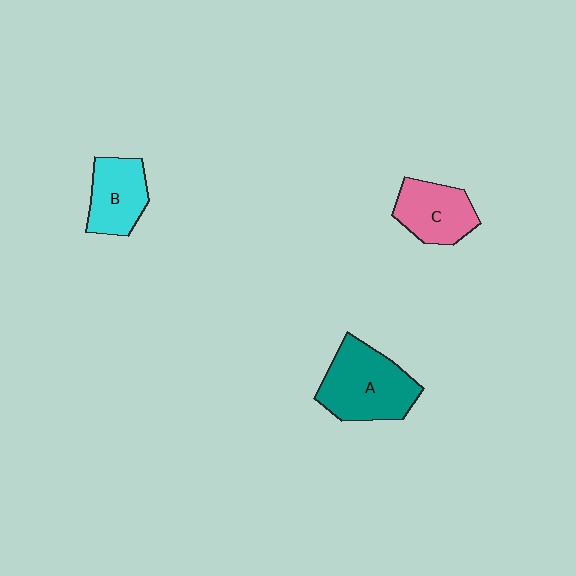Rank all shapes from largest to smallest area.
From largest to smallest: A (teal), C (pink), B (cyan).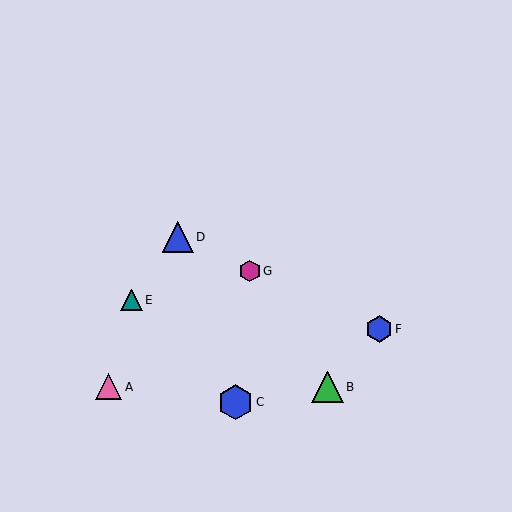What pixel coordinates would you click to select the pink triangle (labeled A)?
Click at (109, 387) to select the pink triangle A.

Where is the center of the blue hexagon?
The center of the blue hexagon is at (236, 402).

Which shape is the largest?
The blue hexagon (labeled C) is the largest.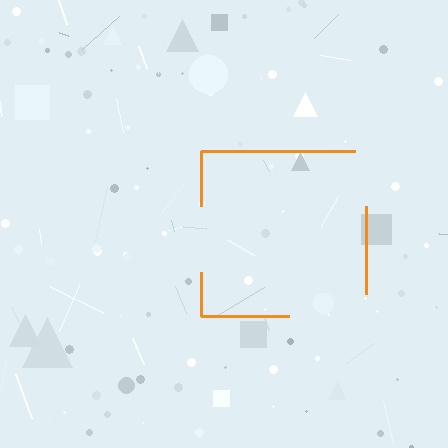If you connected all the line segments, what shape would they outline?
They would outline a square.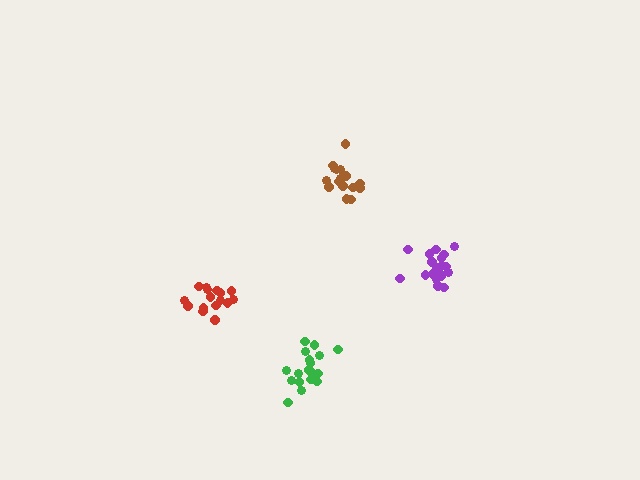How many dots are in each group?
Group 1: 20 dots, Group 2: 17 dots, Group 3: 16 dots, Group 4: 19 dots (72 total).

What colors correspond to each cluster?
The clusters are colored: green, brown, red, purple.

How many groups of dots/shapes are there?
There are 4 groups.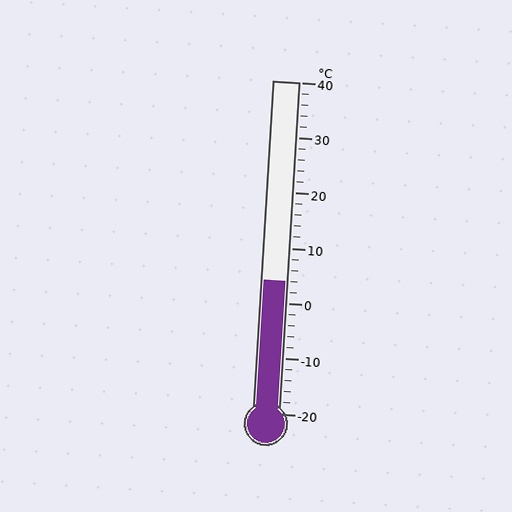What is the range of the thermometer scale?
The thermometer scale ranges from -20°C to 40°C.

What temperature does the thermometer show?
The thermometer shows approximately 4°C.